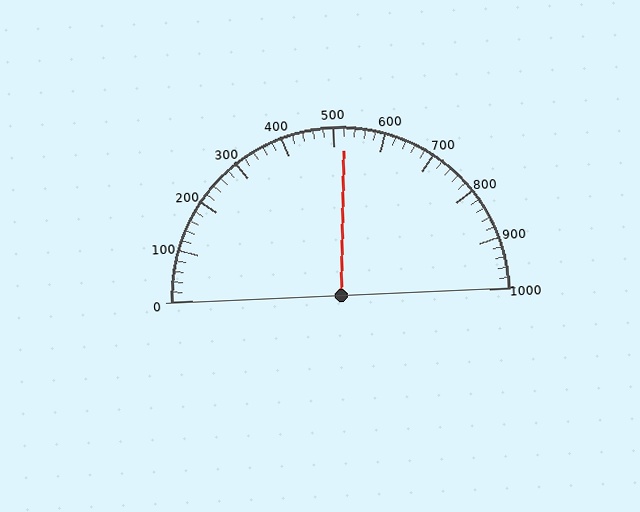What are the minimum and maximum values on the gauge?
The gauge ranges from 0 to 1000.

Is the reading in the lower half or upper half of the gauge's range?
The reading is in the upper half of the range (0 to 1000).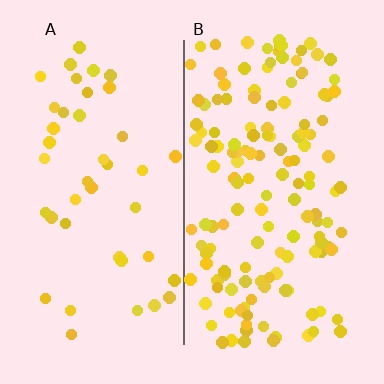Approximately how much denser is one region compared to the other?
Approximately 3.4× — region B over region A.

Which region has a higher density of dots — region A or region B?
B (the right).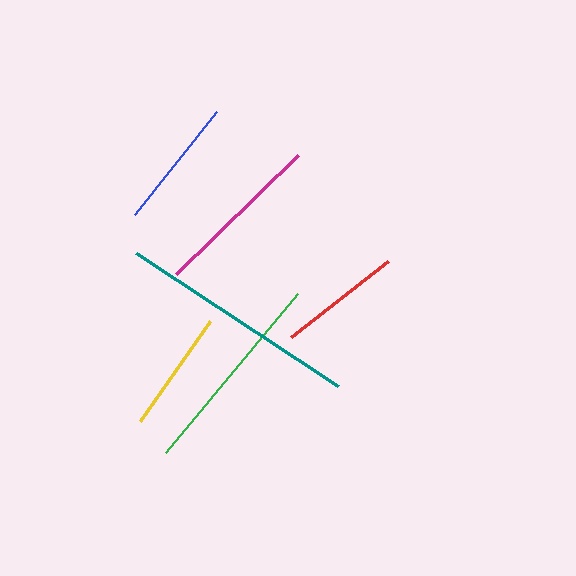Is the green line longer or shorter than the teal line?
The teal line is longer than the green line.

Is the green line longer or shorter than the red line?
The green line is longer than the red line.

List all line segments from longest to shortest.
From longest to shortest: teal, green, magenta, blue, red, yellow.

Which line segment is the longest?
The teal line is the longest at approximately 242 pixels.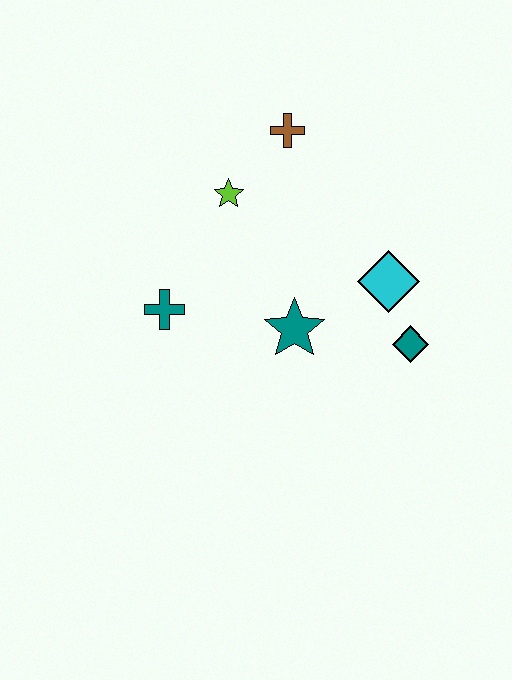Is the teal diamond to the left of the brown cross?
No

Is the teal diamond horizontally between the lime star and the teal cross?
No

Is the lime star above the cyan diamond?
Yes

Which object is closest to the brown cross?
The lime star is closest to the brown cross.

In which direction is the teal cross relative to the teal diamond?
The teal cross is to the left of the teal diamond.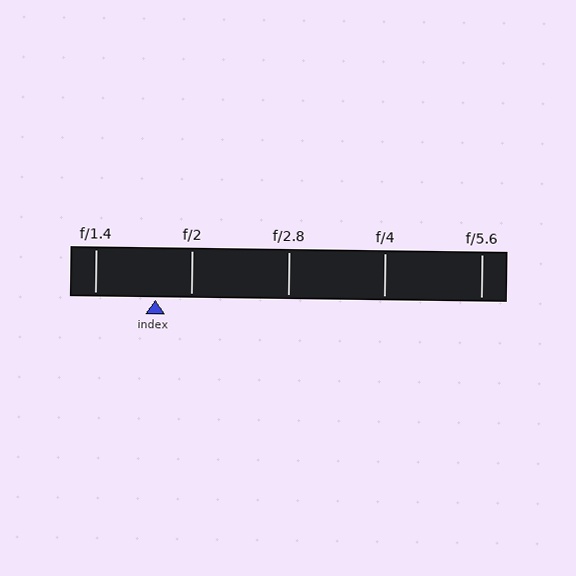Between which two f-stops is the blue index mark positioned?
The index mark is between f/1.4 and f/2.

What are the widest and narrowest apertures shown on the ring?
The widest aperture shown is f/1.4 and the narrowest is f/5.6.